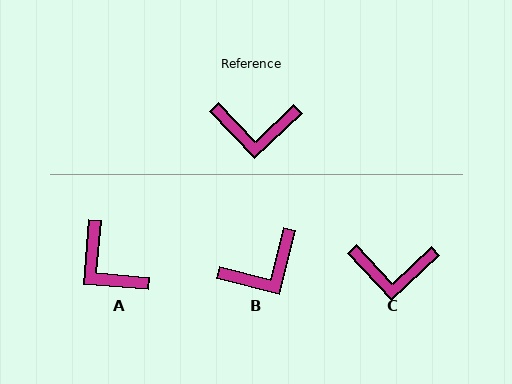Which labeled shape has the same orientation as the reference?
C.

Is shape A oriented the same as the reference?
No, it is off by about 48 degrees.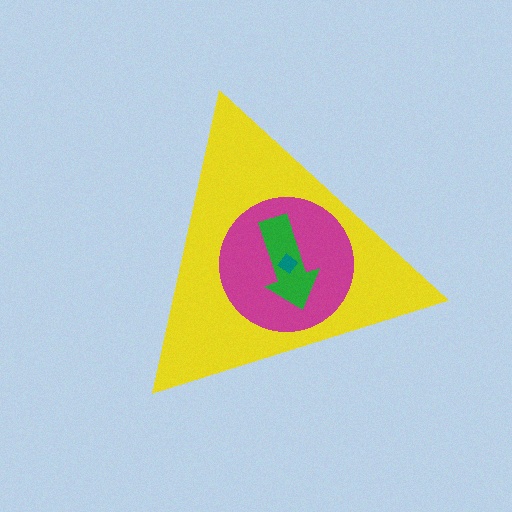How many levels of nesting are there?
4.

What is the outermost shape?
The yellow triangle.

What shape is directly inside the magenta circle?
The green arrow.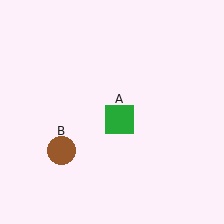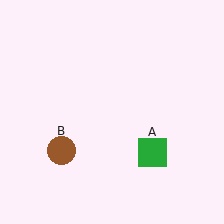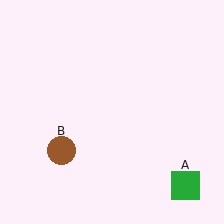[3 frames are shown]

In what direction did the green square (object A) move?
The green square (object A) moved down and to the right.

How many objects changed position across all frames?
1 object changed position: green square (object A).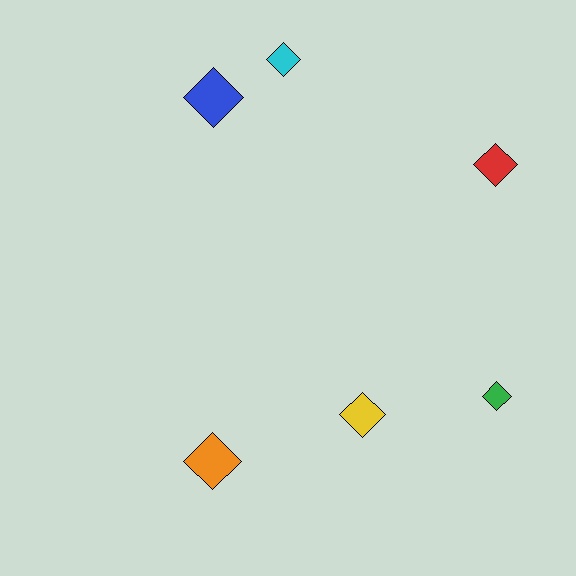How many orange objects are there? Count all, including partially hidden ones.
There is 1 orange object.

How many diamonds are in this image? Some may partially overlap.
There are 6 diamonds.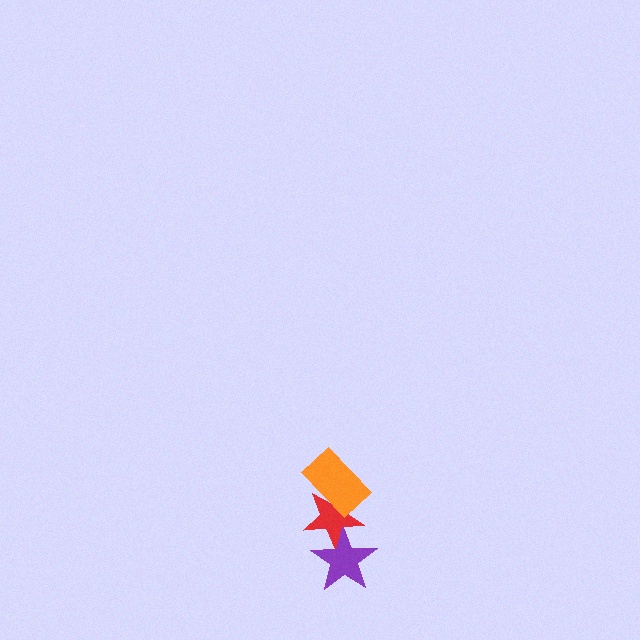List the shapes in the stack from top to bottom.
From top to bottom: the orange rectangle, the red star, the purple star.